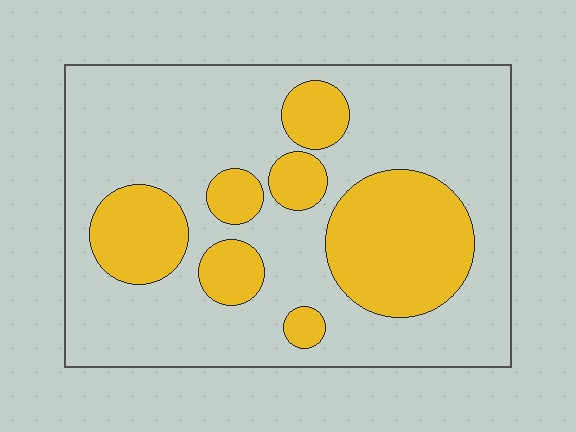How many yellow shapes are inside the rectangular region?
7.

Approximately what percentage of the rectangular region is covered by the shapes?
Approximately 30%.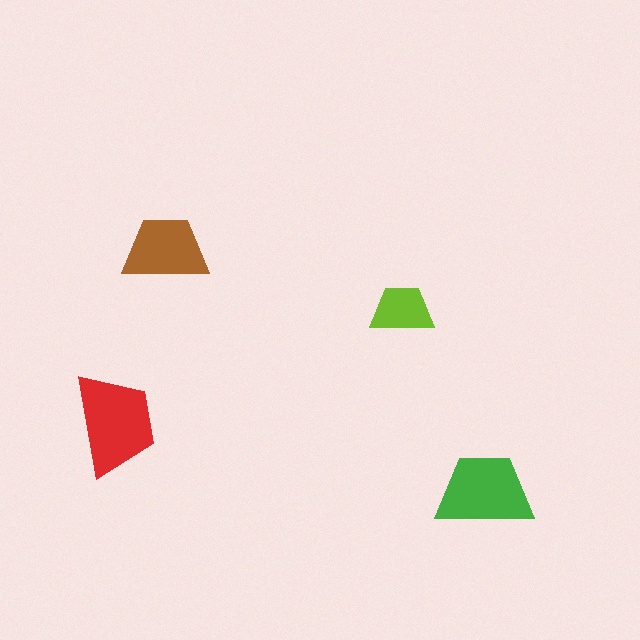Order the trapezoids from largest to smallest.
the red one, the green one, the brown one, the lime one.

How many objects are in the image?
There are 4 objects in the image.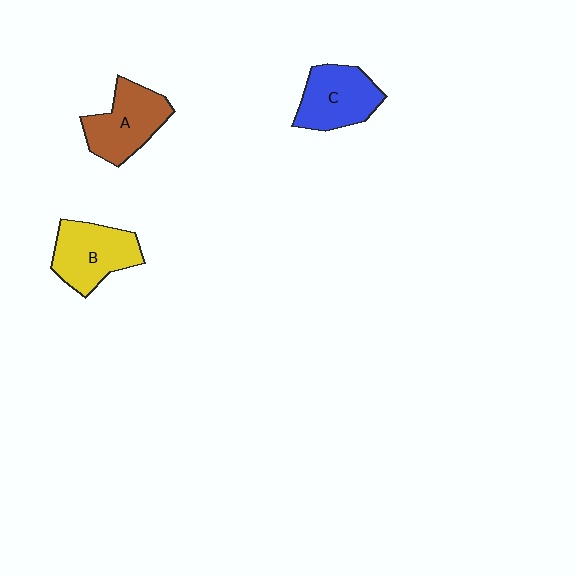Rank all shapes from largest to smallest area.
From largest to smallest: B (yellow), A (brown), C (blue).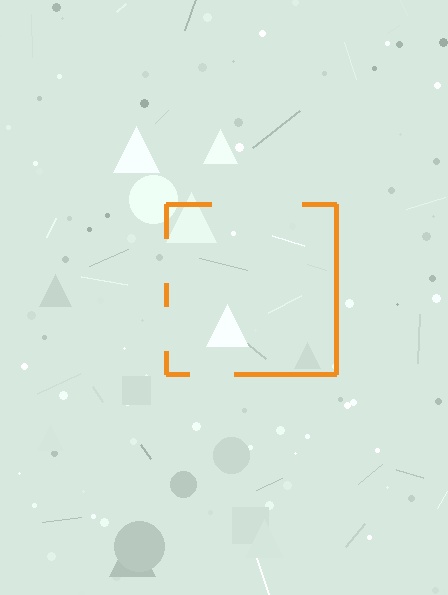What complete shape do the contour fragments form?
The contour fragments form a square.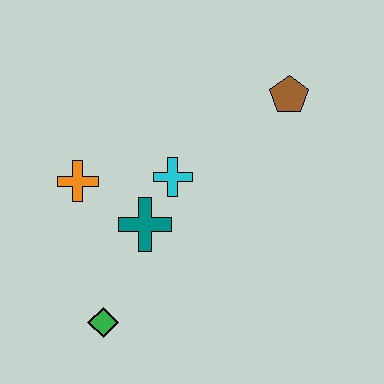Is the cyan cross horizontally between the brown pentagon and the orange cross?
Yes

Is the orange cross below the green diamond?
No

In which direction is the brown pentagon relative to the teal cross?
The brown pentagon is to the right of the teal cross.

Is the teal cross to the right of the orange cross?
Yes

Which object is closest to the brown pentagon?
The cyan cross is closest to the brown pentagon.